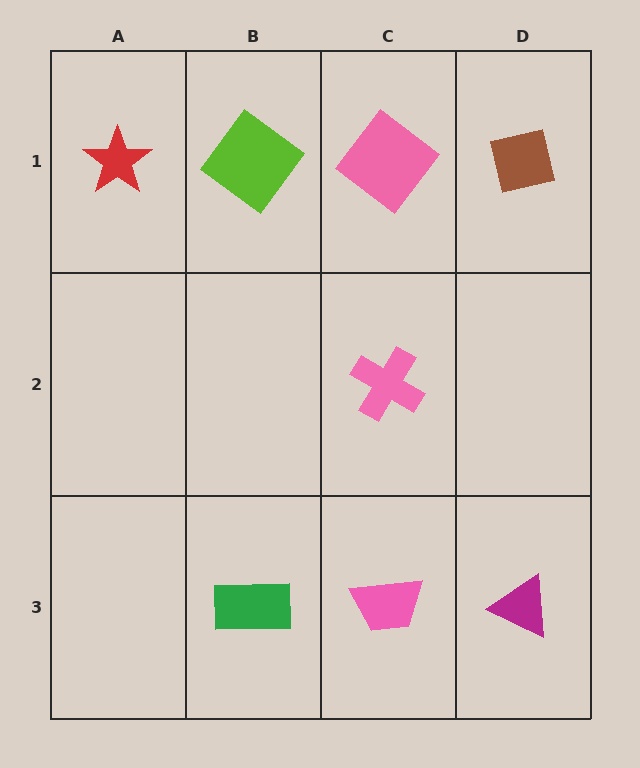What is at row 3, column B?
A green rectangle.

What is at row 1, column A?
A red star.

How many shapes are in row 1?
4 shapes.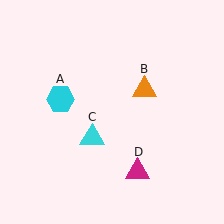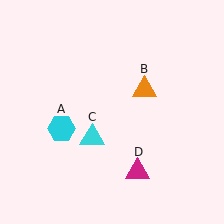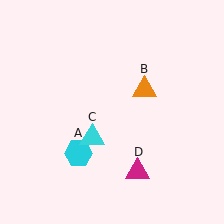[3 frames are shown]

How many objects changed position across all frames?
1 object changed position: cyan hexagon (object A).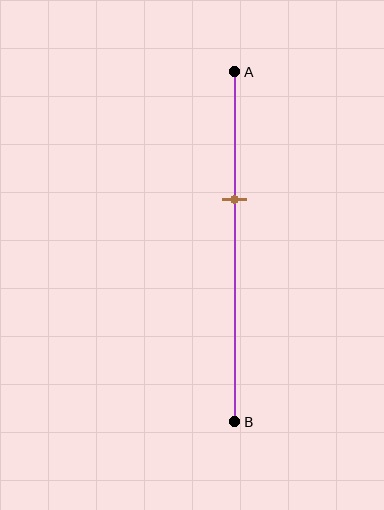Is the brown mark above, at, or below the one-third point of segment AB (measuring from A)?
The brown mark is below the one-third point of segment AB.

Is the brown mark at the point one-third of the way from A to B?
No, the mark is at about 35% from A, not at the 33% one-third point.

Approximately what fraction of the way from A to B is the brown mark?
The brown mark is approximately 35% of the way from A to B.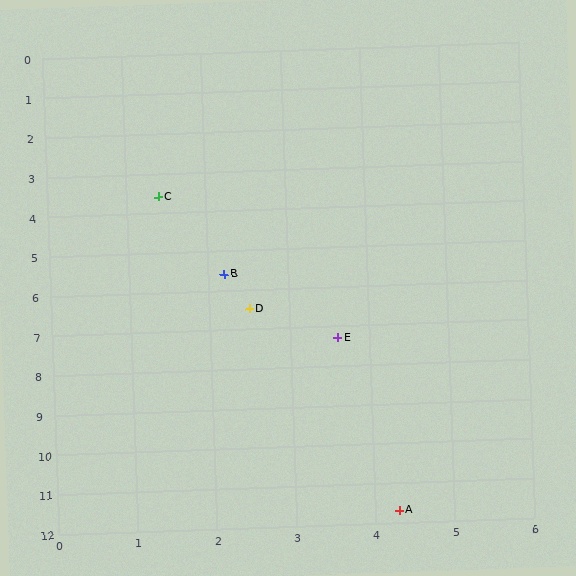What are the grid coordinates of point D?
Point D is at approximately (2.5, 6.5).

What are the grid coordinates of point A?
Point A is at approximately (4.3, 11.7).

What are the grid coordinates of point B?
Point B is at approximately (2.2, 5.6).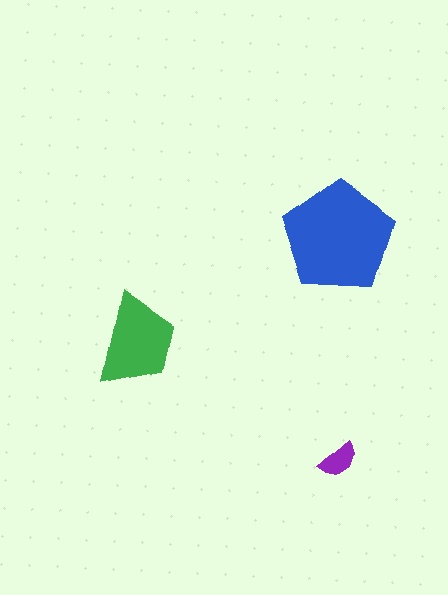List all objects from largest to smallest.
The blue pentagon, the green trapezoid, the purple semicircle.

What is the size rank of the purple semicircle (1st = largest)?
3rd.